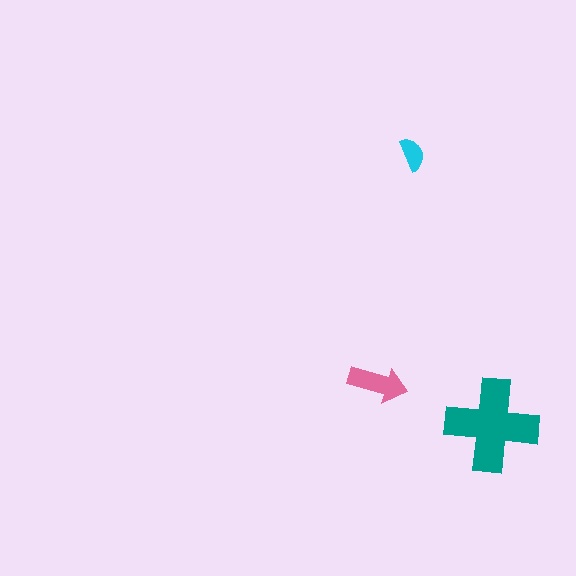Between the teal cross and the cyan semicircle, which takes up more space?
The teal cross.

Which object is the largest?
The teal cross.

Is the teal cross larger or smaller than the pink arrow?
Larger.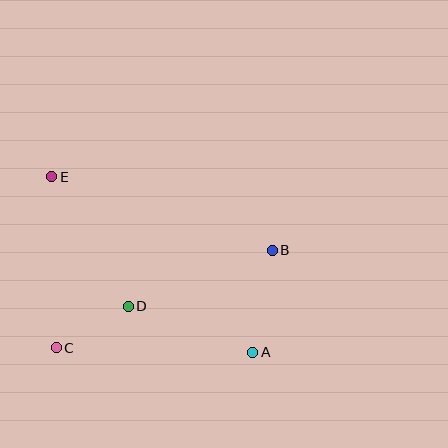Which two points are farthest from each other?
Points A and E are farthest from each other.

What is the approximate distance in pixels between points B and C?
The distance between B and C is approximately 237 pixels.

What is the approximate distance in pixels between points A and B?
The distance between A and B is approximately 104 pixels.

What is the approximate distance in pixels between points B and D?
The distance between B and D is approximately 155 pixels.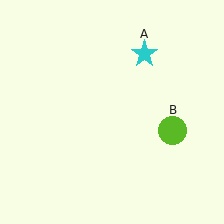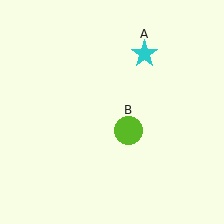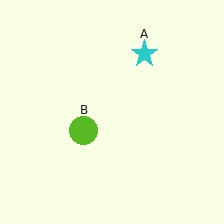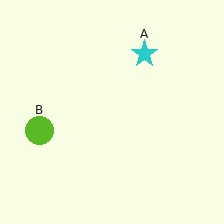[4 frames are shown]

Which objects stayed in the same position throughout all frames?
Cyan star (object A) remained stationary.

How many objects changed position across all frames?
1 object changed position: lime circle (object B).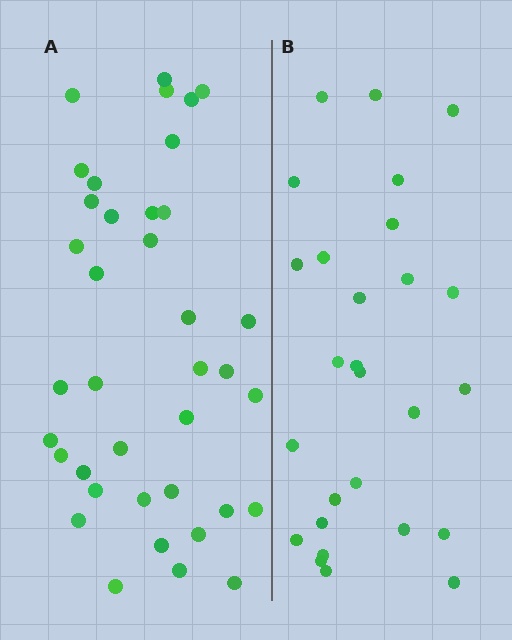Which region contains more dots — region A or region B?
Region A (the left region) has more dots.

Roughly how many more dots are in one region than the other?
Region A has roughly 12 or so more dots than region B.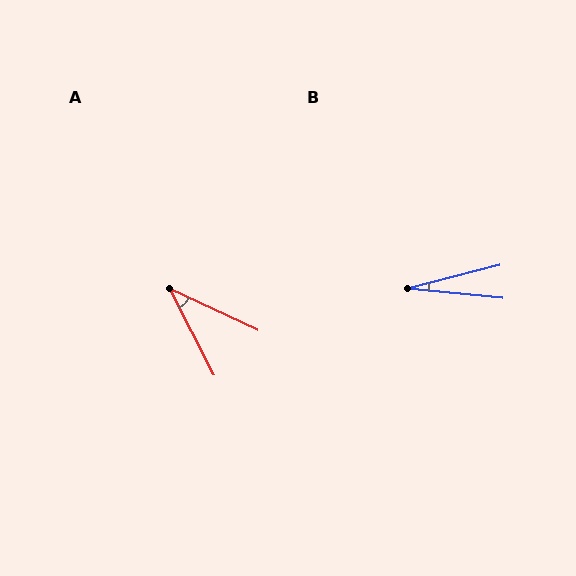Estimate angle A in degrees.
Approximately 38 degrees.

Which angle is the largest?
A, at approximately 38 degrees.